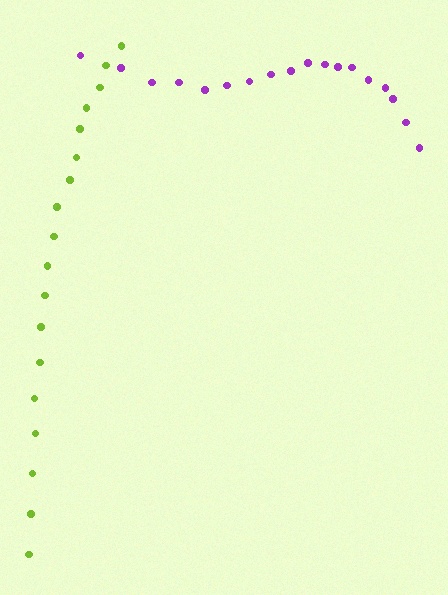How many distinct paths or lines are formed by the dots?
There are 2 distinct paths.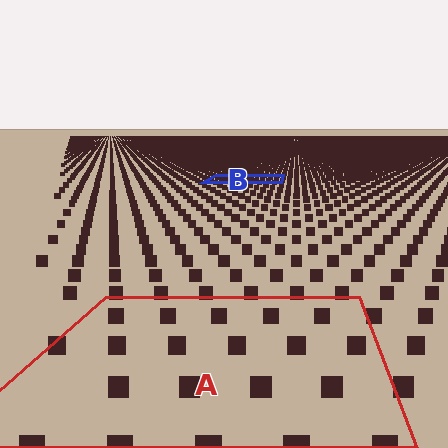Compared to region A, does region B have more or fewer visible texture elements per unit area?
Region B has more texture elements per unit area — they are packed more densely because it is farther away.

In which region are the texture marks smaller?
The texture marks are smaller in region B, because it is farther away.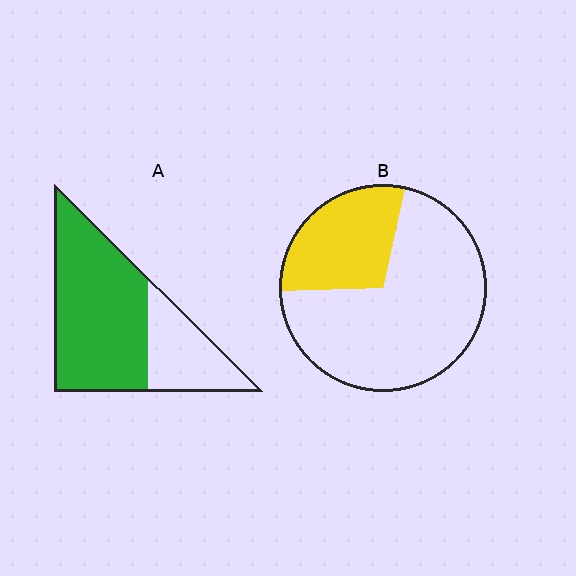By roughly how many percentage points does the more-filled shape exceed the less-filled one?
By roughly 40 percentage points (A over B).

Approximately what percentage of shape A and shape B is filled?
A is approximately 70% and B is approximately 30%.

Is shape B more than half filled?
No.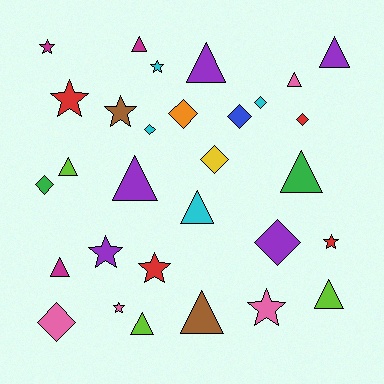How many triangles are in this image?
There are 12 triangles.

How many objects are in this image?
There are 30 objects.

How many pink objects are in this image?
There are 4 pink objects.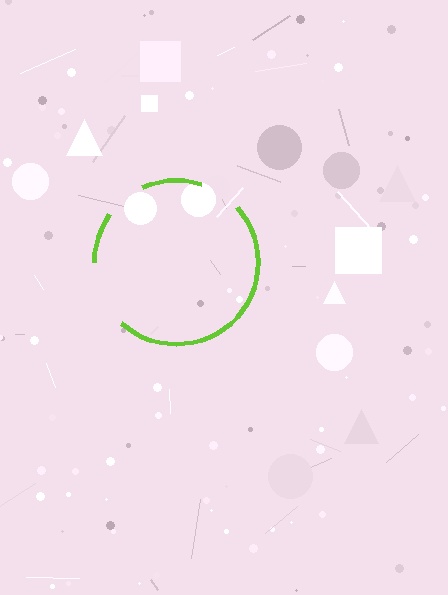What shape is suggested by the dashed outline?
The dashed outline suggests a circle.